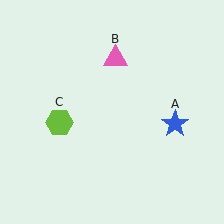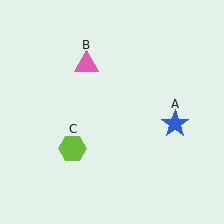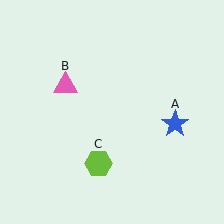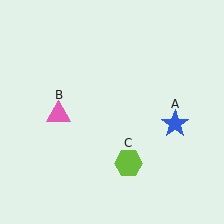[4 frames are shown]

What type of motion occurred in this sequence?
The pink triangle (object B), lime hexagon (object C) rotated counterclockwise around the center of the scene.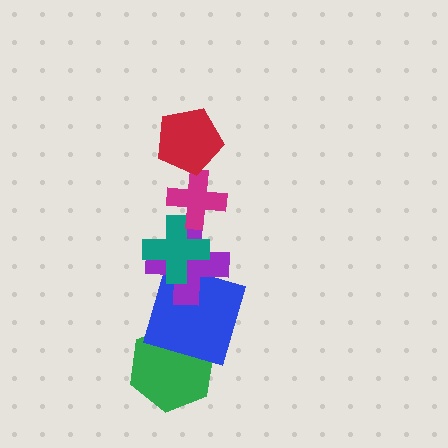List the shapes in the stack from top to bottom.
From top to bottom: the red pentagon, the magenta cross, the teal cross, the purple cross, the blue square, the green hexagon.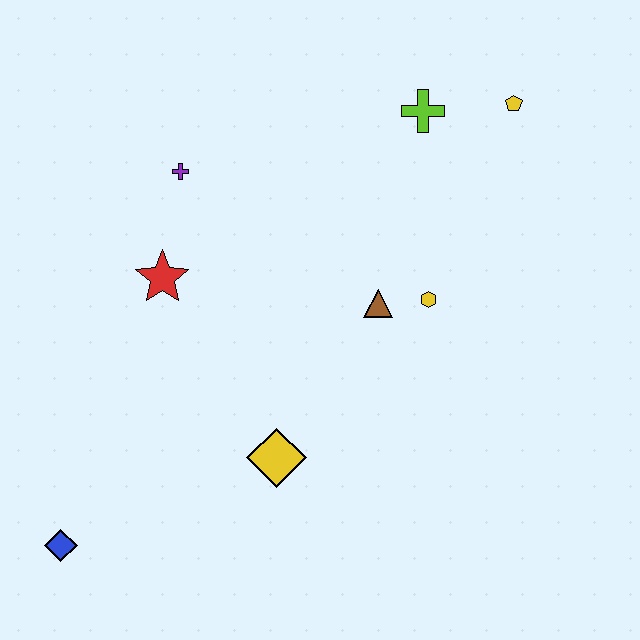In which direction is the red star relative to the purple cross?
The red star is below the purple cross.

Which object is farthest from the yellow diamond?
The yellow pentagon is farthest from the yellow diamond.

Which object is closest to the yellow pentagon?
The lime cross is closest to the yellow pentagon.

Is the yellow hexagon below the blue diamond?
No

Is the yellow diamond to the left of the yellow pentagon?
Yes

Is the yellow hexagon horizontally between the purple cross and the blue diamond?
No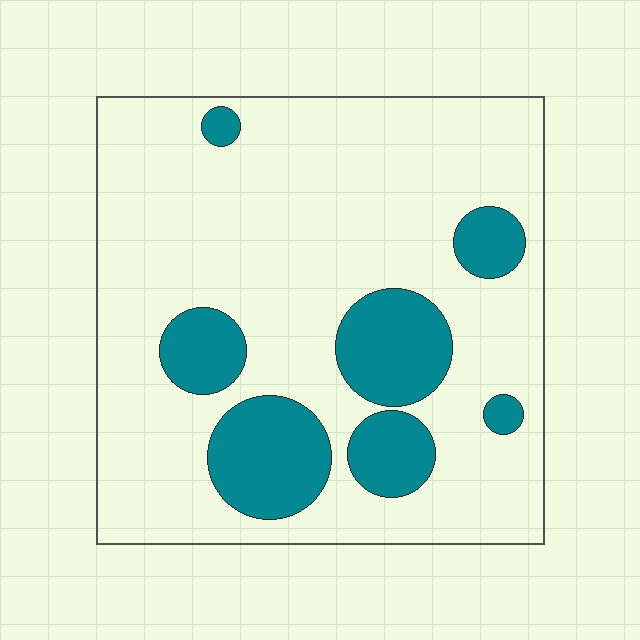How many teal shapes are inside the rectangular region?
7.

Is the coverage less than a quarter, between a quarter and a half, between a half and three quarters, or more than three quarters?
Less than a quarter.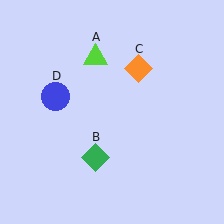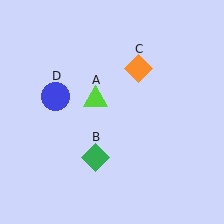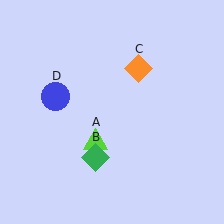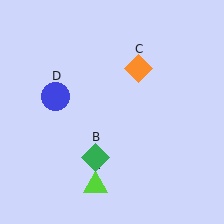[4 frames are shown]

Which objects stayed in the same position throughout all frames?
Green diamond (object B) and orange diamond (object C) and blue circle (object D) remained stationary.